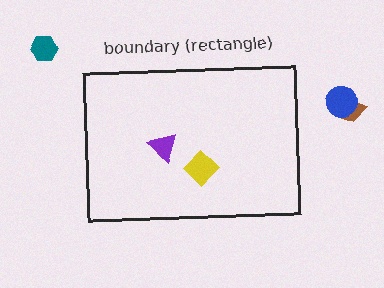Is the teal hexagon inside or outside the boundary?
Outside.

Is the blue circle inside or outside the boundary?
Outside.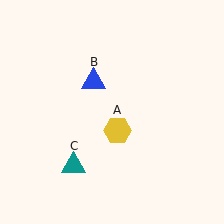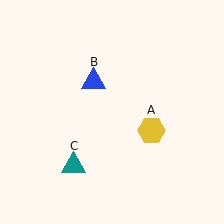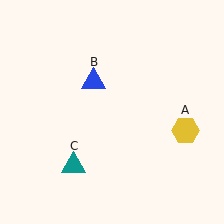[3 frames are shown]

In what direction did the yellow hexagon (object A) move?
The yellow hexagon (object A) moved right.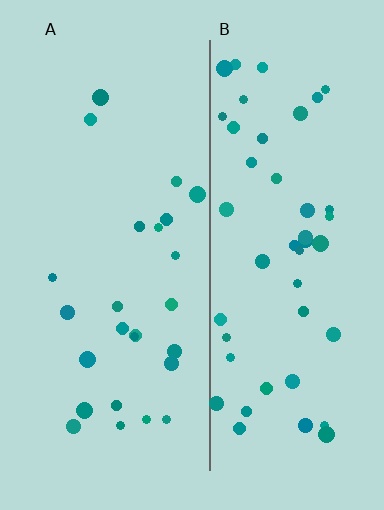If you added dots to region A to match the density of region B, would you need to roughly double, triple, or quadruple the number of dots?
Approximately double.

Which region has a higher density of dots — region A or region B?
B (the right).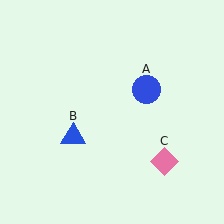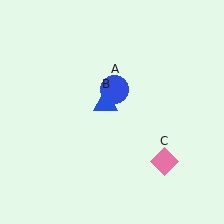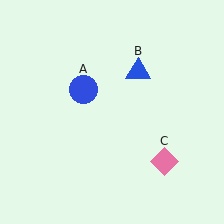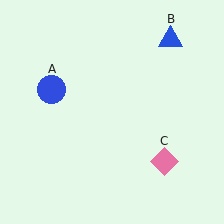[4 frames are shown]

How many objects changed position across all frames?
2 objects changed position: blue circle (object A), blue triangle (object B).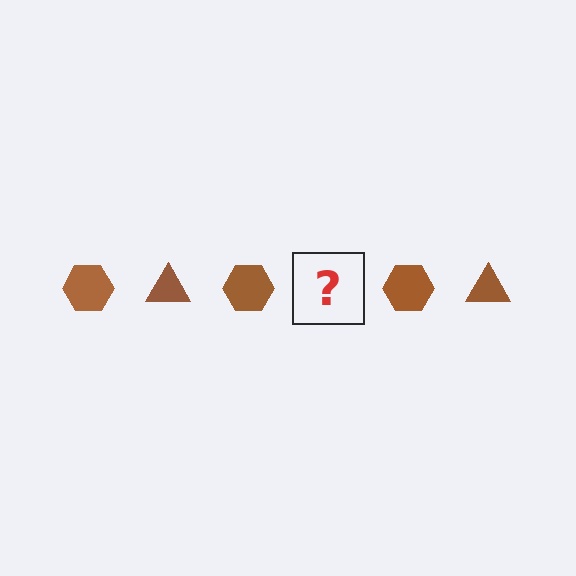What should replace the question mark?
The question mark should be replaced with a brown triangle.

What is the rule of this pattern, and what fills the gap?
The rule is that the pattern cycles through hexagon, triangle shapes in brown. The gap should be filled with a brown triangle.